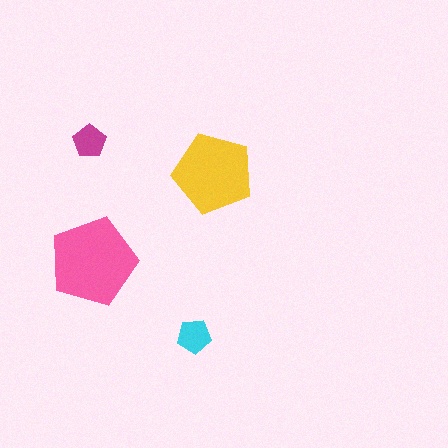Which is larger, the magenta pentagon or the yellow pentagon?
The yellow one.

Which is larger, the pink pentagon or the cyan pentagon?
The pink one.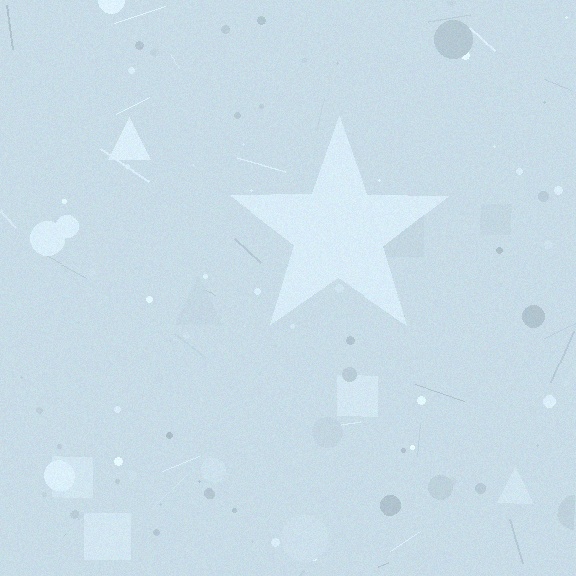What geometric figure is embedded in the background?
A star is embedded in the background.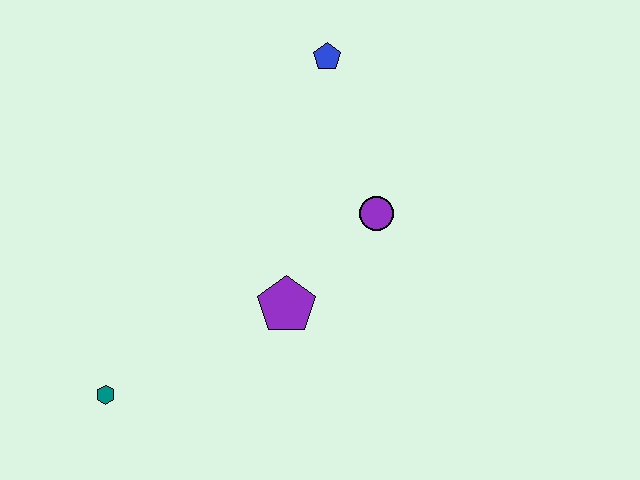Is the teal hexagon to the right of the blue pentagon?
No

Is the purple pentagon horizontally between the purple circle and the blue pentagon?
No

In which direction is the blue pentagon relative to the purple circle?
The blue pentagon is above the purple circle.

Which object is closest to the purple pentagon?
The purple circle is closest to the purple pentagon.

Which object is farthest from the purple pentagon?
The blue pentagon is farthest from the purple pentagon.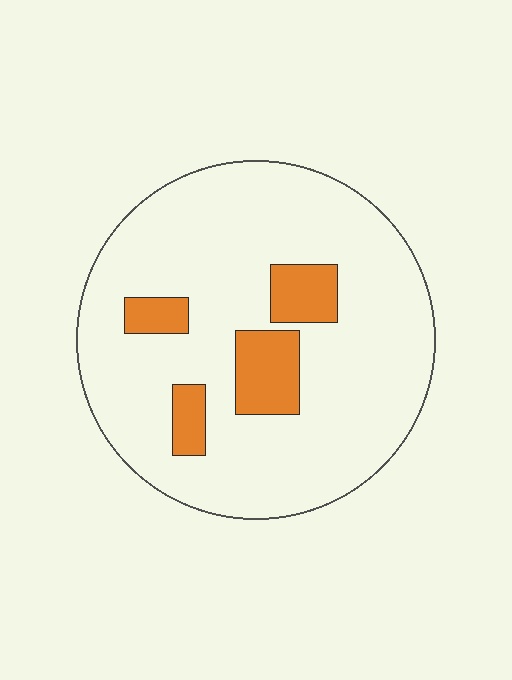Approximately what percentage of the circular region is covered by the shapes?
Approximately 15%.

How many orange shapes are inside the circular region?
4.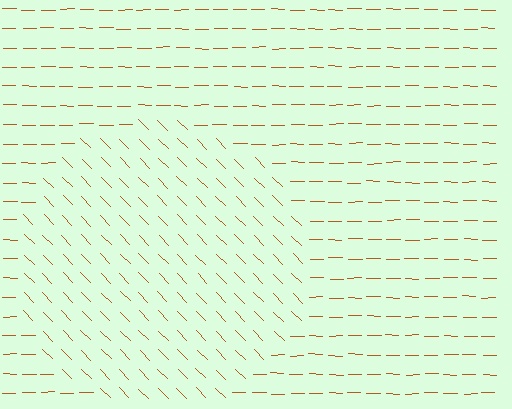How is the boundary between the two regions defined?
The boundary is defined purely by a change in line orientation (approximately 45 degrees difference). All lines are the same color and thickness.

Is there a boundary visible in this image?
Yes, there is a texture boundary formed by a change in line orientation.